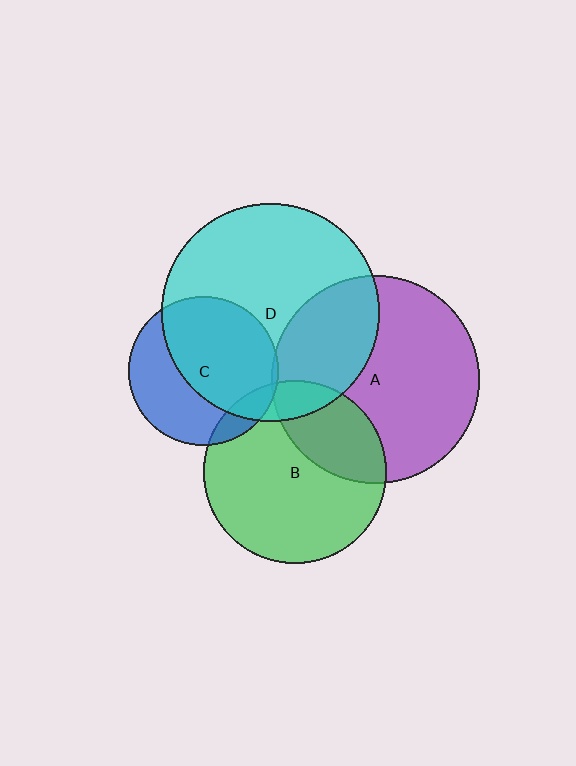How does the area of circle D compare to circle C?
Approximately 2.1 times.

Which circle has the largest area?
Circle D (cyan).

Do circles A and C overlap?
Yes.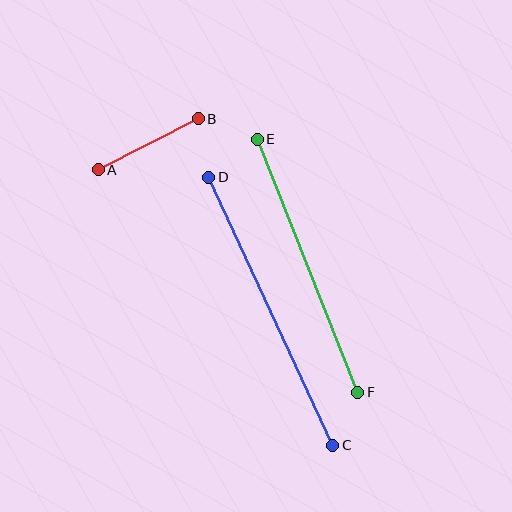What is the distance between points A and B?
The distance is approximately 112 pixels.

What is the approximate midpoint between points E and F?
The midpoint is at approximately (308, 266) pixels.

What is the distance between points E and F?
The distance is approximately 272 pixels.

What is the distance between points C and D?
The distance is approximately 295 pixels.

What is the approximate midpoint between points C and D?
The midpoint is at approximately (271, 311) pixels.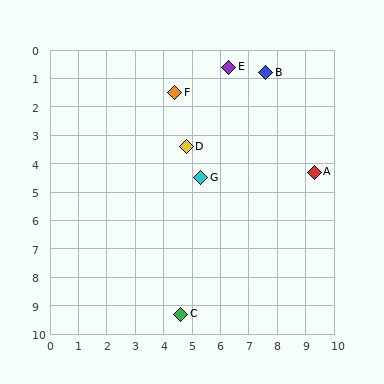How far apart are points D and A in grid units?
Points D and A are about 4.6 grid units apart.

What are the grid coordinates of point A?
Point A is at approximately (9.3, 4.3).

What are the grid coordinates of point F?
Point F is at approximately (4.4, 1.5).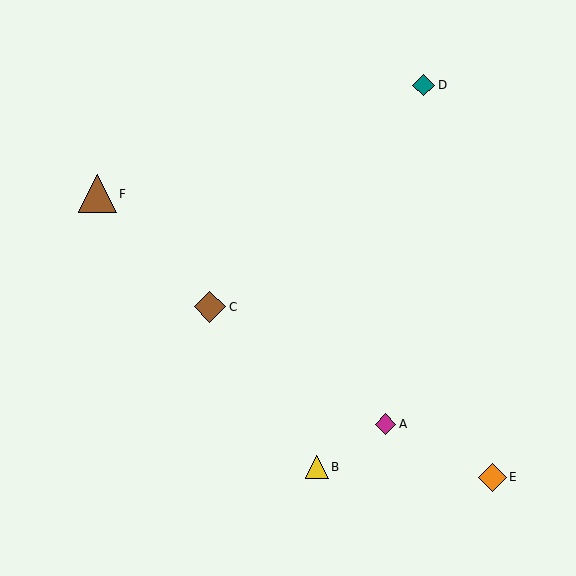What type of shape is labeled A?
Shape A is a magenta diamond.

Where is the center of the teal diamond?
The center of the teal diamond is at (424, 85).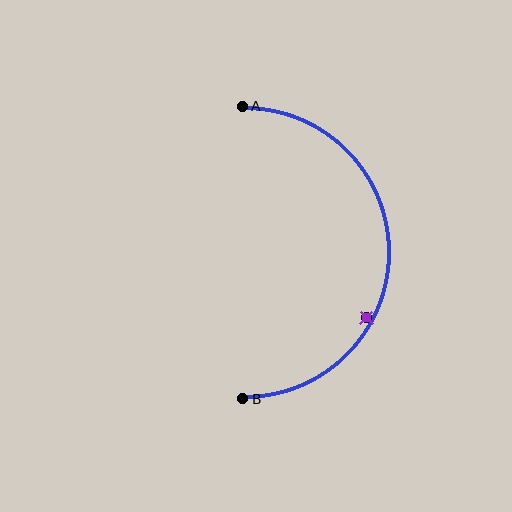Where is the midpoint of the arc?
The arc midpoint is the point on the curve farthest from the straight line joining A and B. It sits to the right of that line.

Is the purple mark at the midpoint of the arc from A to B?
No — the purple mark does not lie on the arc at all. It sits slightly inside the curve.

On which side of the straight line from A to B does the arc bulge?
The arc bulges to the right of the straight line connecting A and B.